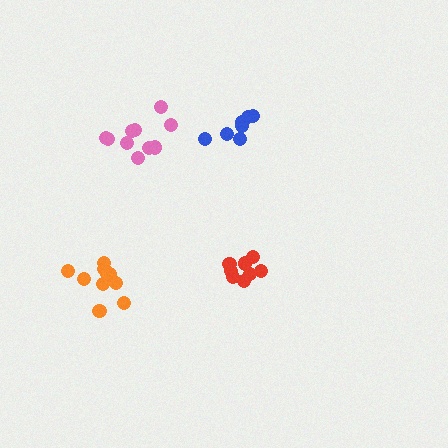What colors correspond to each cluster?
The clusters are colored: orange, pink, red, blue.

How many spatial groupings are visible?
There are 4 spatial groupings.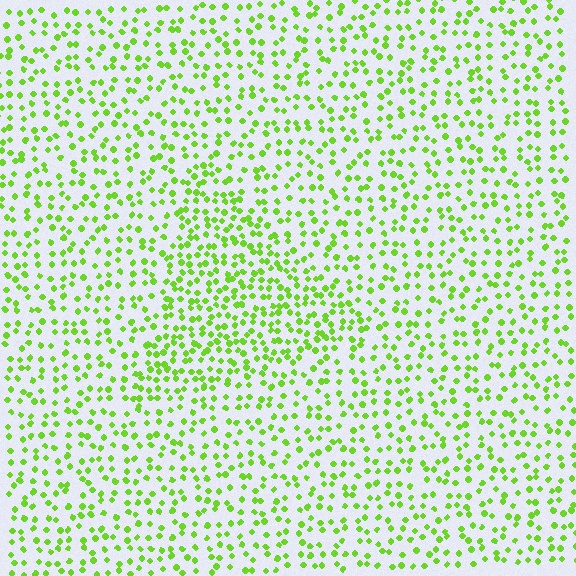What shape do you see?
I see a triangle.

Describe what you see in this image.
The image contains small lime elements arranged at two different densities. A triangle-shaped region is visible where the elements are more densely packed than the surrounding area.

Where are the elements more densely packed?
The elements are more densely packed inside the triangle boundary.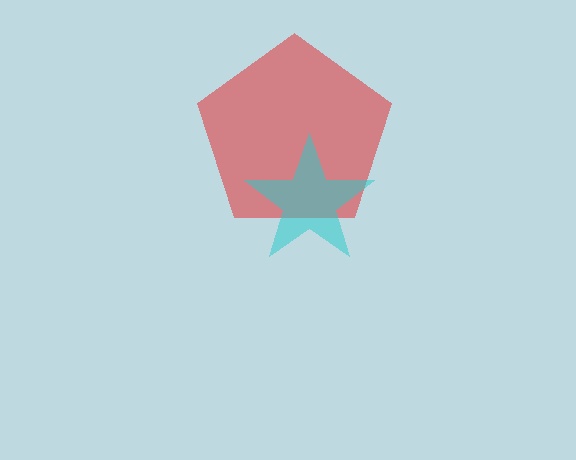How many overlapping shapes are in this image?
There are 2 overlapping shapes in the image.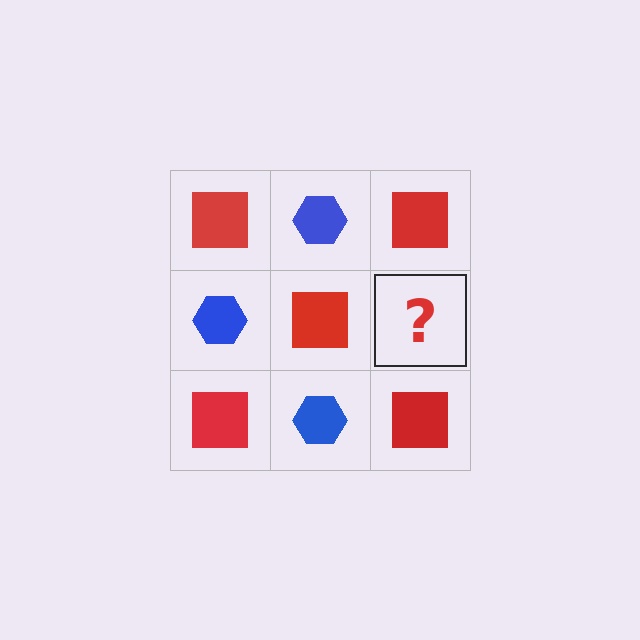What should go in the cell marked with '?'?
The missing cell should contain a blue hexagon.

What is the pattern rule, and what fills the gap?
The rule is that it alternates red square and blue hexagon in a checkerboard pattern. The gap should be filled with a blue hexagon.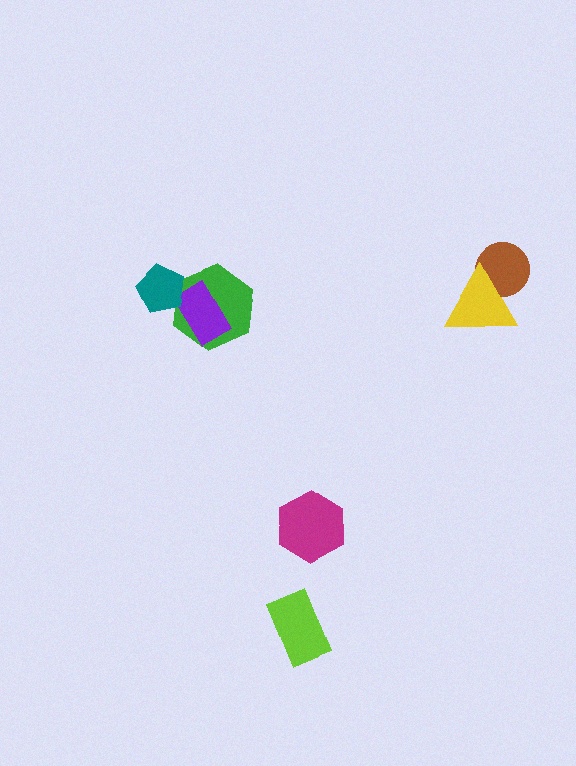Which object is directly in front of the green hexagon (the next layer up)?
The purple rectangle is directly in front of the green hexagon.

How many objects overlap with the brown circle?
1 object overlaps with the brown circle.